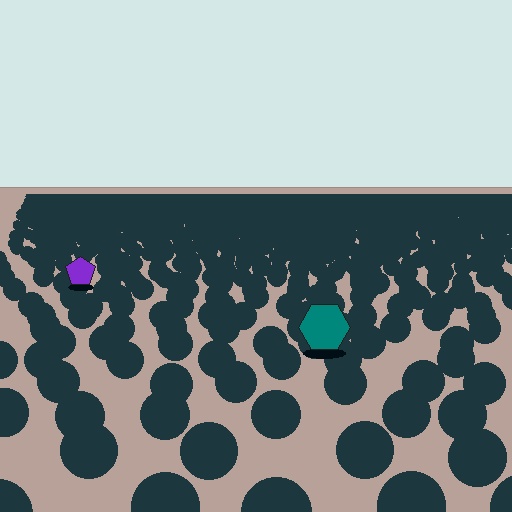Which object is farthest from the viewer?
The purple pentagon is farthest from the viewer. It appears smaller and the ground texture around it is denser.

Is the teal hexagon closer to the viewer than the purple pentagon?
Yes. The teal hexagon is closer — you can tell from the texture gradient: the ground texture is coarser near it.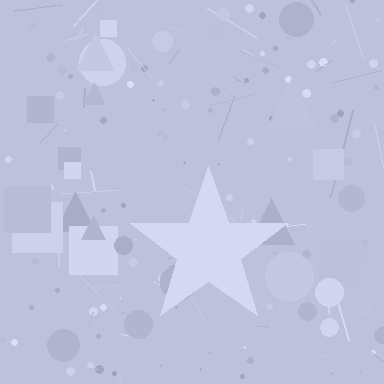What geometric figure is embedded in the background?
A star is embedded in the background.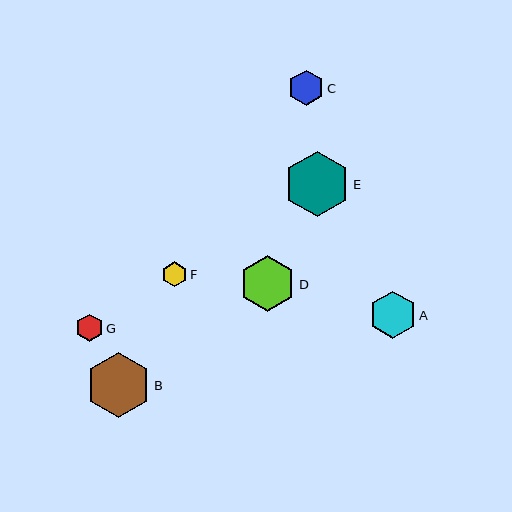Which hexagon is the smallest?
Hexagon F is the smallest with a size of approximately 24 pixels.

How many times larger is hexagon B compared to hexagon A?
Hexagon B is approximately 1.4 times the size of hexagon A.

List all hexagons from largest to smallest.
From largest to smallest: E, B, D, A, C, G, F.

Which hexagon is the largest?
Hexagon E is the largest with a size of approximately 65 pixels.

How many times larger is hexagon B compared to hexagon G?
Hexagon B is approximately 2.4 times the size of hexagon G.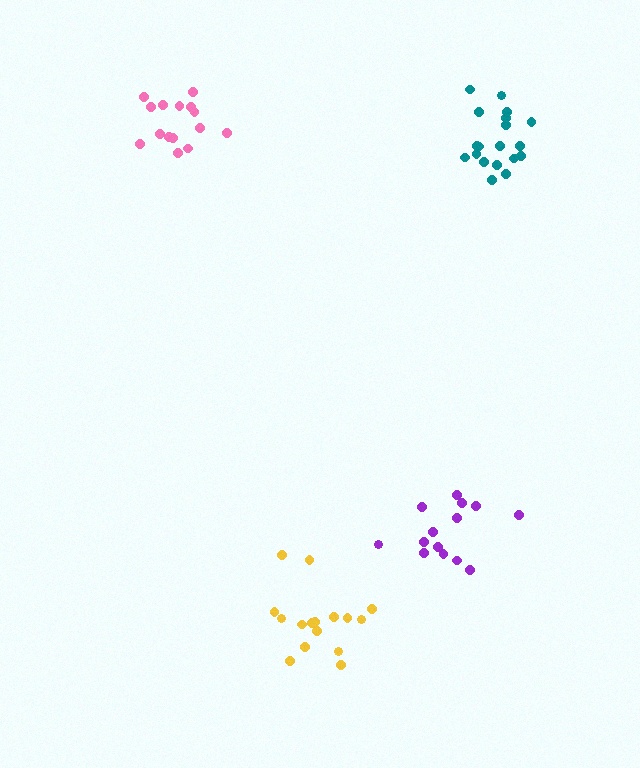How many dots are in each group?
Group 1: 14 dots, Group 2: 16 dots, Group 3: 19 dots, Group 4: 15 dots (64 total).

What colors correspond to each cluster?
The clusters are colored: purple, yellow, teal, pink.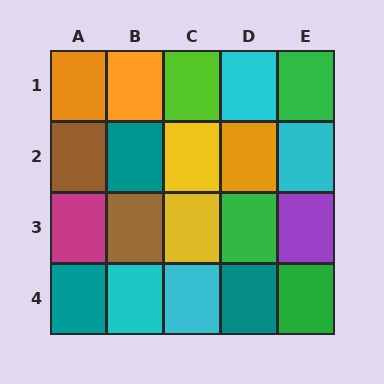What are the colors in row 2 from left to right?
Brown, teal, yellow, orange, cyan.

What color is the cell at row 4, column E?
Green.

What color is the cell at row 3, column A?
Magenta.